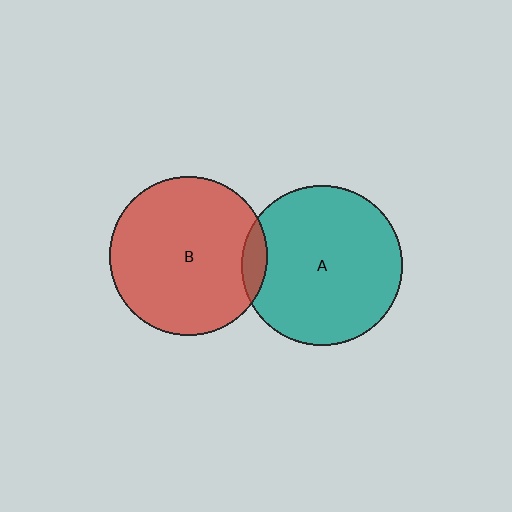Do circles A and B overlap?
Yes.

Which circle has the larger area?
Circle A (teal).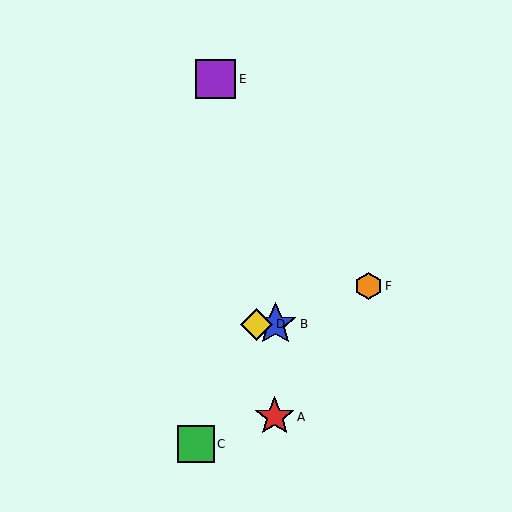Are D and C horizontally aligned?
No, D is at y≈324 and C is at y≈444.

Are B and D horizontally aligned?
Yes, both are at y≈324.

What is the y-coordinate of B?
Object B is at y≈324.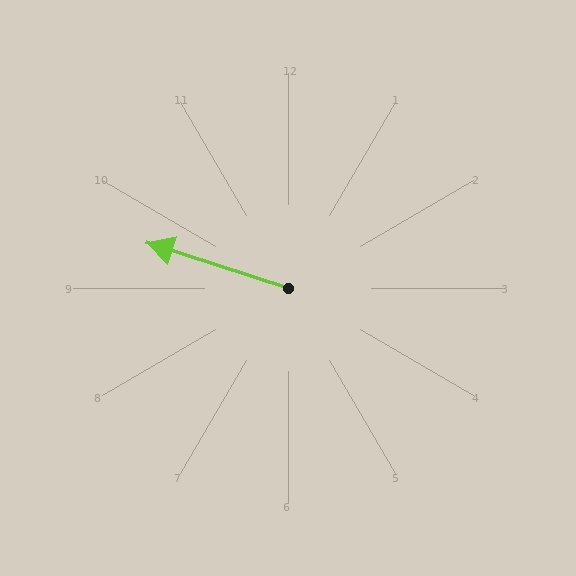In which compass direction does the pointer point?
West.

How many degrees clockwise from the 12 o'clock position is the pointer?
Approximately 288 degrees.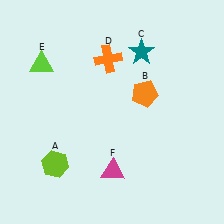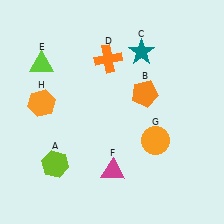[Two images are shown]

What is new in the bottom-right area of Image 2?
An orange circle (G) was added in the bottom-right area of Image 2.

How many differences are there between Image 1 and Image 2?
There are 2 differences between the two images.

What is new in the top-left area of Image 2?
An orange hexagon (H) was added in the top-left area of Image 2.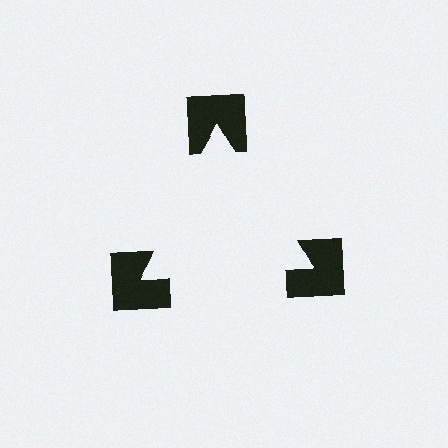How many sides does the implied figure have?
3 sides.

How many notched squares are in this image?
There are 3 — one at each vertex of the illusory triangle.